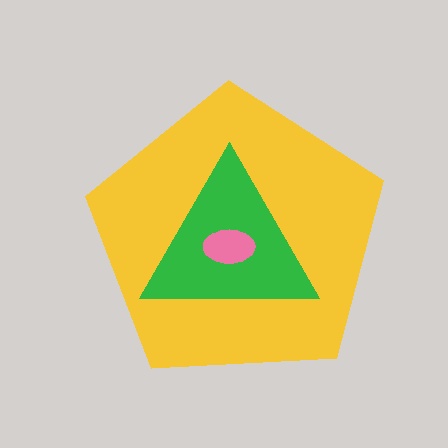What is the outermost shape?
The yellow pentagon.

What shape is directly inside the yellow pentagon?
The green triangle.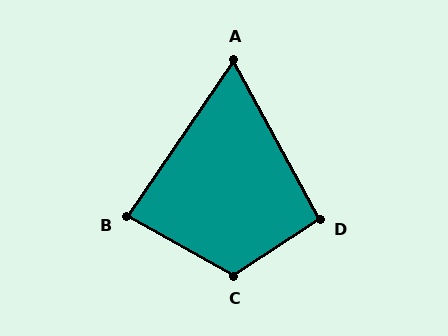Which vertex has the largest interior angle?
C, at approximately 117 degrees.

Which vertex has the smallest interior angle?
A, at approximately 63 degrees.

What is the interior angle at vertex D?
Approximately 95 degrees (approximately right).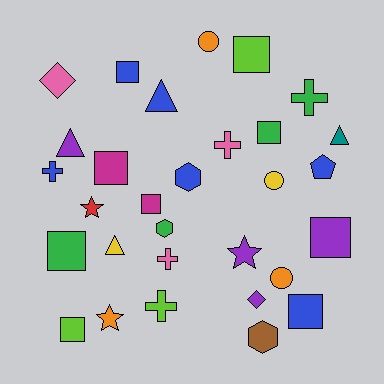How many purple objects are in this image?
There are 4 purple objects.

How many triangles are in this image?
There are 4 triangles.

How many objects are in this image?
There are 30 objects.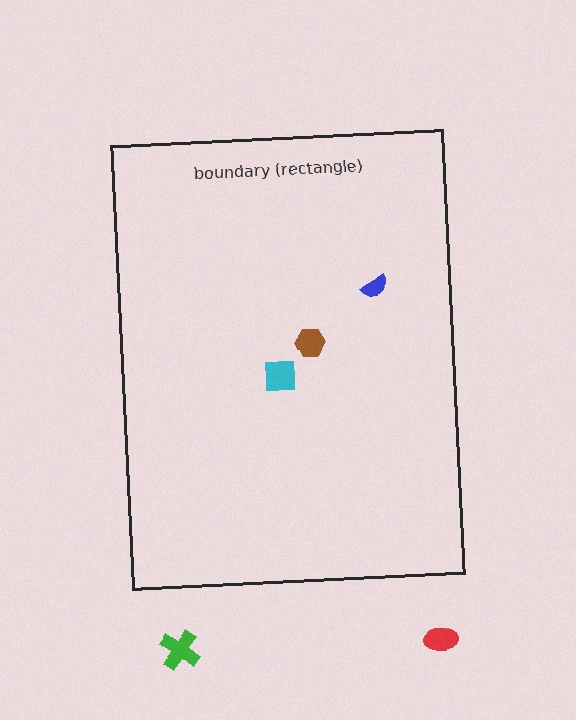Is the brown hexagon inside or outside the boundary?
Inside.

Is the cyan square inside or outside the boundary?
Inside.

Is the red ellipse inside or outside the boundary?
Outside.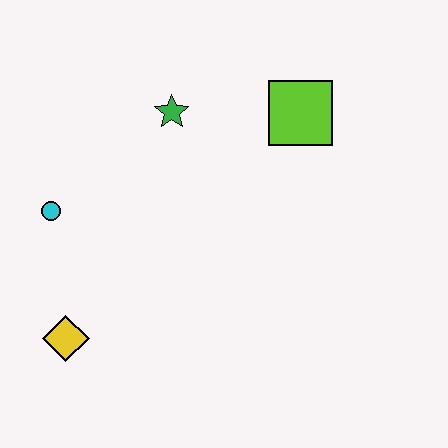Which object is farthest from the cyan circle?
The lime square is farthest from the cyan circle.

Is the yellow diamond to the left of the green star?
Yes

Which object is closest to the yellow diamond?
The cyan circle is closest to the yellow diamond.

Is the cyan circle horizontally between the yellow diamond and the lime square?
No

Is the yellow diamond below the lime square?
Yes